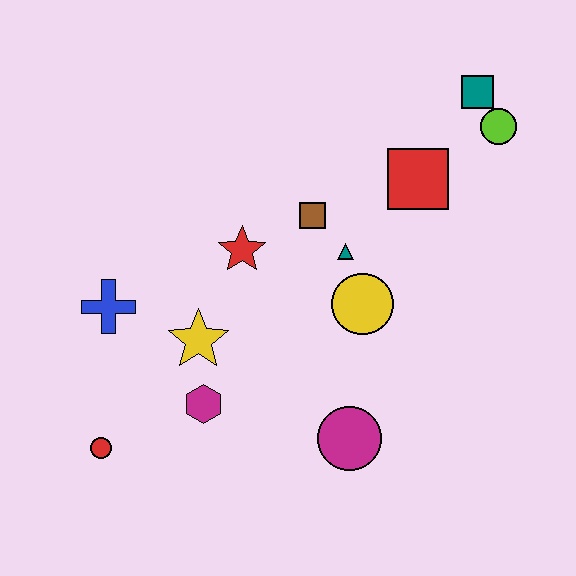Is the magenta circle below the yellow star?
Yes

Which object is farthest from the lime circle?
The red circle is farthest from the lime circle.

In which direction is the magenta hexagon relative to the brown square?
The magenta hexagon is below the brown square.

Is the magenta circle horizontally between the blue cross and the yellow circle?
Yes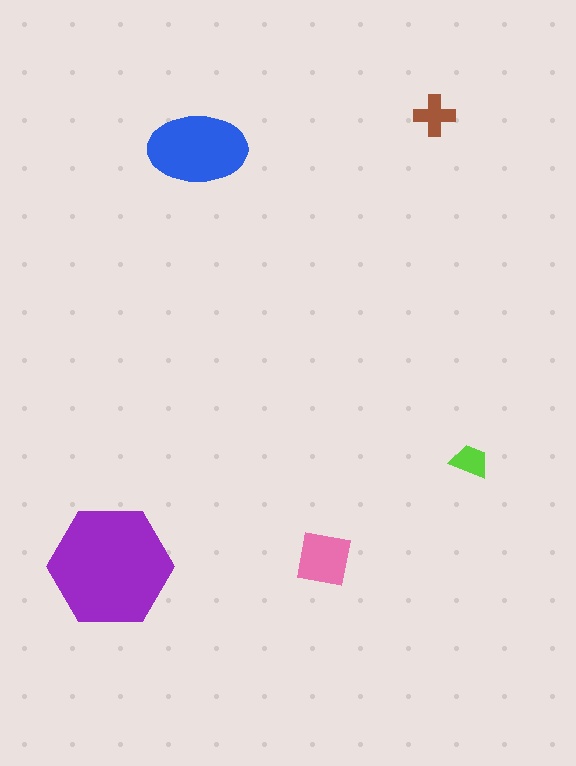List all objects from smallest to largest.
The lime trapezoid, the brown cross, the pink square, the blue ellipse, the purple hexagon.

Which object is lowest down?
The purple hexagon is bottommost.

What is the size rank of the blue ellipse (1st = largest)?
2nd.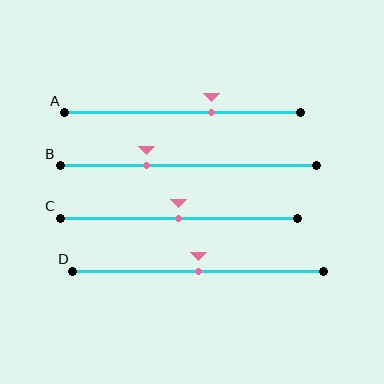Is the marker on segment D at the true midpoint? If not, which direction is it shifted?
Yes, the marker on segment D is at the true midpoint.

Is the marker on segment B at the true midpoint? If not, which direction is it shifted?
No, the marker on segment B is shifted to the left by about 16% of the segment length.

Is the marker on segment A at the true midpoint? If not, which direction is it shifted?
No, the marker on segment A is shifted to the right by about 12% of the segment length.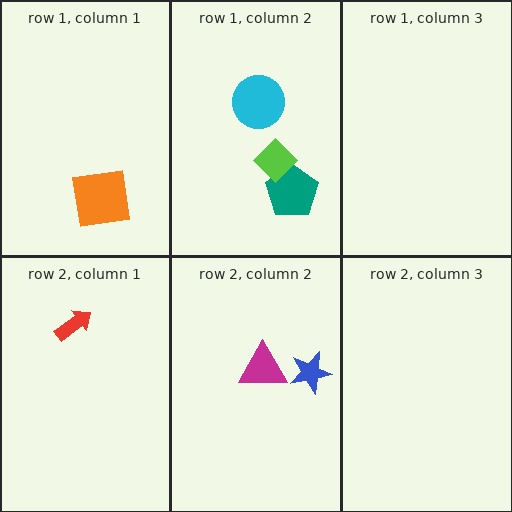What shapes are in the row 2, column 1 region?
The red arrow.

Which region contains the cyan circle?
The row 1, column 2 region.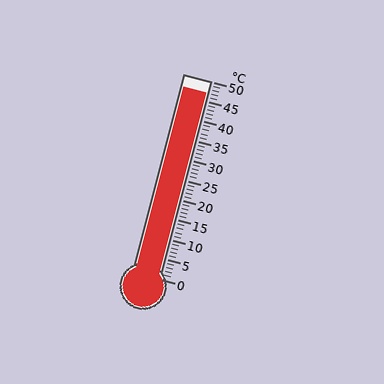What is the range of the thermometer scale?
The thermometer scale ranges from 0°C to 50°C.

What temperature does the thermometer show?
The thermometer shows approximately 47°C.